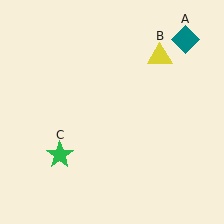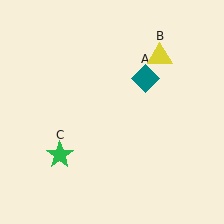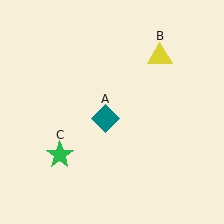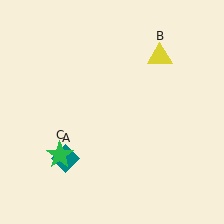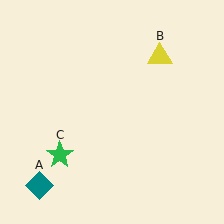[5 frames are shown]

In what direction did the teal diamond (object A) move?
The teal diamond (object A) moved down and to the left.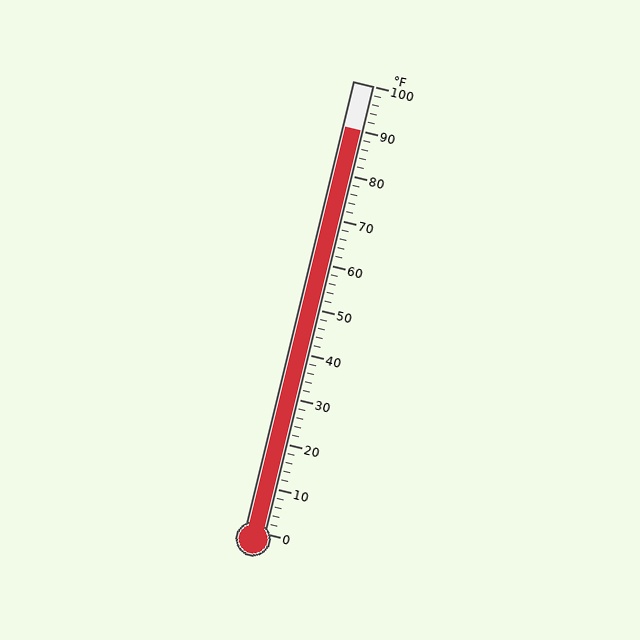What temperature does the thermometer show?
The thermometer shows approximately 90°F.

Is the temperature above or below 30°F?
The temperature is above 30°F.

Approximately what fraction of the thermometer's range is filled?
The thermometer is filled to approximately 90% of its range.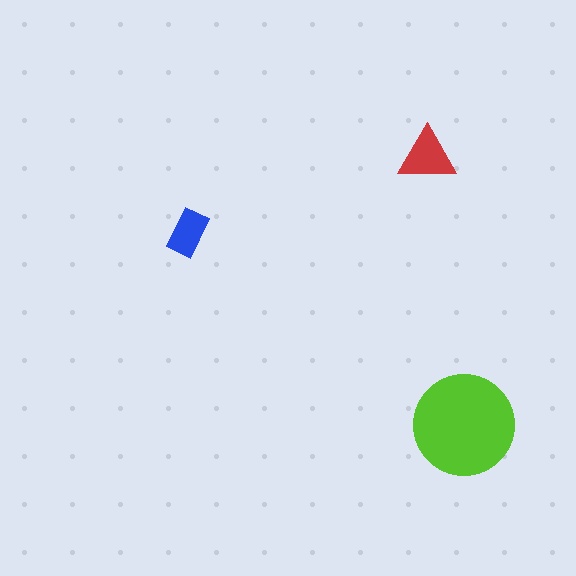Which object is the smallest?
The blue rectangle.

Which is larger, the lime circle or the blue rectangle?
The lime circle.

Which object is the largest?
The lime circle.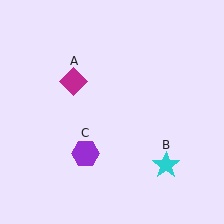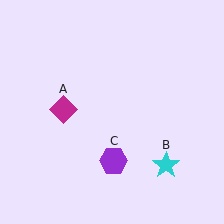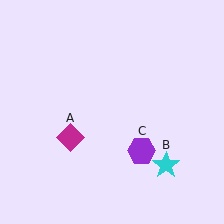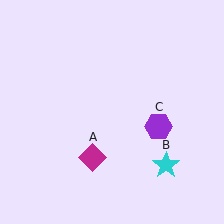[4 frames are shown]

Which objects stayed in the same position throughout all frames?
Cyan star (object B) remained stationary.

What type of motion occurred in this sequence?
The magenta diamond (object A), purple hexagon (object C) rotated counterclockwise around the center of the scene.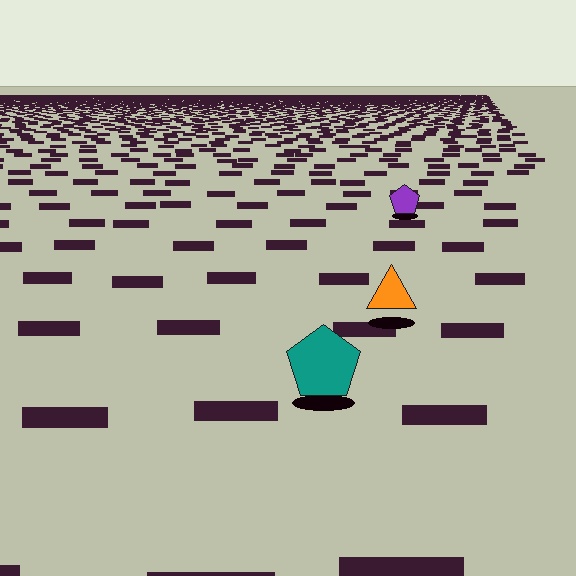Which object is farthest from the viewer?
The purple pentagon is farthest from the viewer. It appears smaller and the ground texture around it is denser.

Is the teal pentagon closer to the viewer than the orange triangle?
Yes. The teal pentagon is closer — you can tell from the texture gradient: the ground texture is coarser near it.